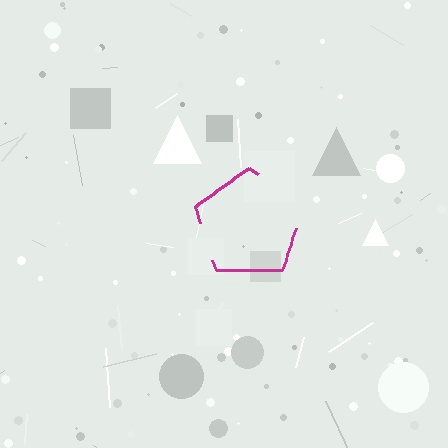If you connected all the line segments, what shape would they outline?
They would outline a pentagon.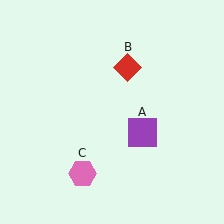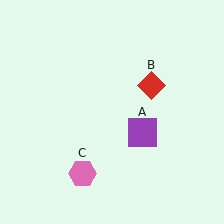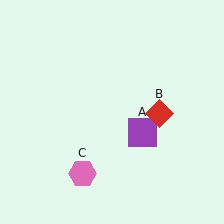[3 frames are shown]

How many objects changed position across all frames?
1 object changed position: red diamond (object B).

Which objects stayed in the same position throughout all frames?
Purple square (object A) and pink hexagon (object C) remained stationary.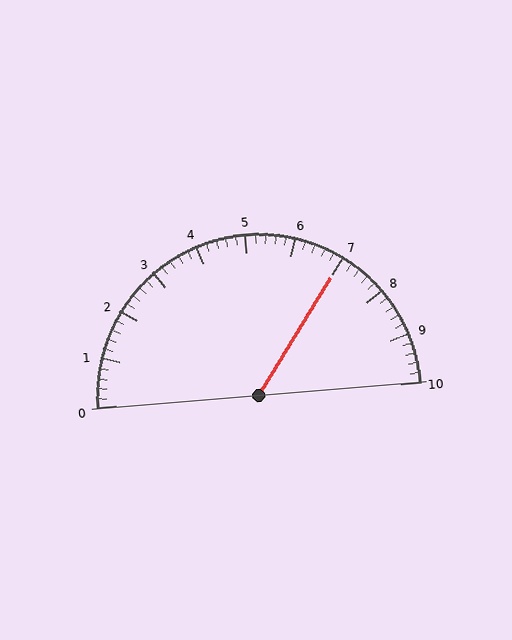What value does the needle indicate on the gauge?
The needle indicates approximately 7.0.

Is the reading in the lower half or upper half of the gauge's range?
The reading is in the upper half of the range (0 to 10).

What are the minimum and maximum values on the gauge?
The gauge ranges from 0 to 10.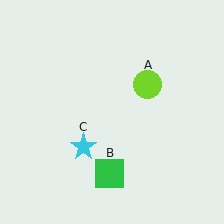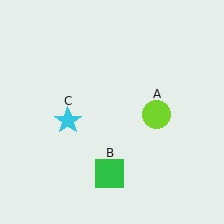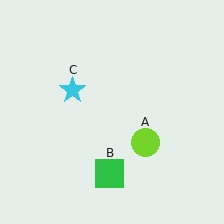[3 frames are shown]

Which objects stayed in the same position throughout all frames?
Green square (object B) remained stationary.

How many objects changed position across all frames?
2 objects changed position: lime circle (object A), cyan star (object C).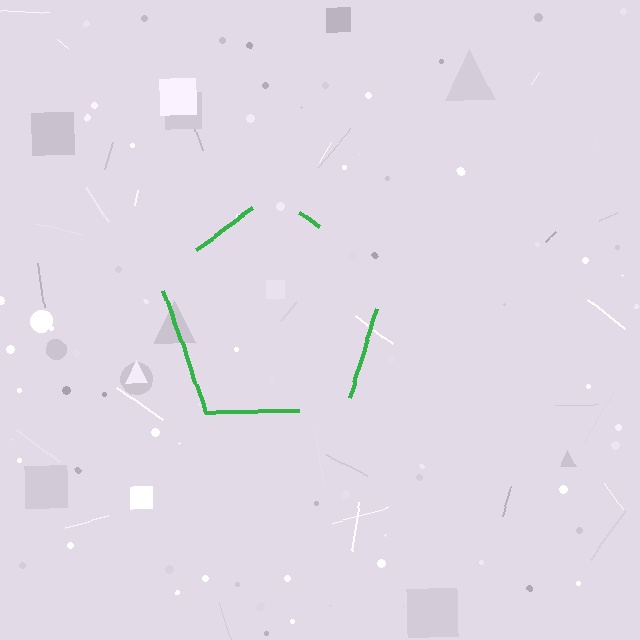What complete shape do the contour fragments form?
The contour fragments form a pentagon.